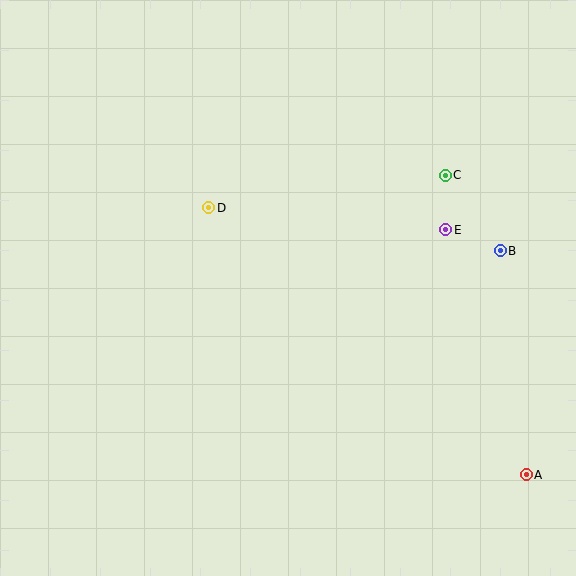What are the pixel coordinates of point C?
Point C is at (445, 175).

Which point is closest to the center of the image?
Point D at (209, 208) is closest to the center.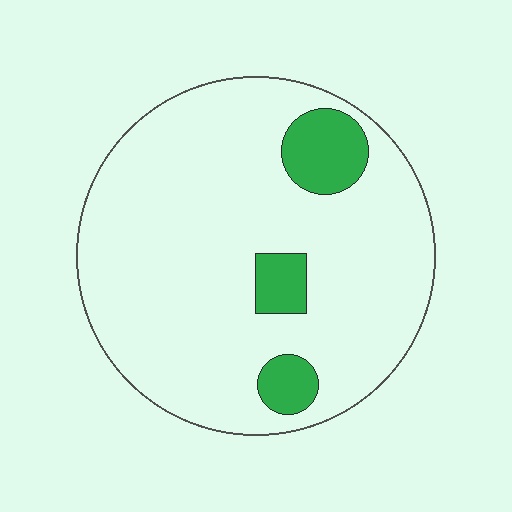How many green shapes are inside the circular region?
3.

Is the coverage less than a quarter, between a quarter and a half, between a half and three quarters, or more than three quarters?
Less than a quarter.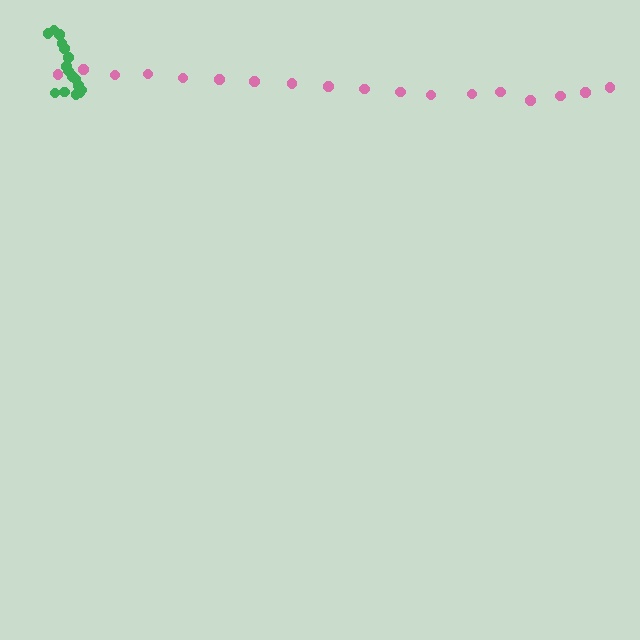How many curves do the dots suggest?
There are 2 distinct paths.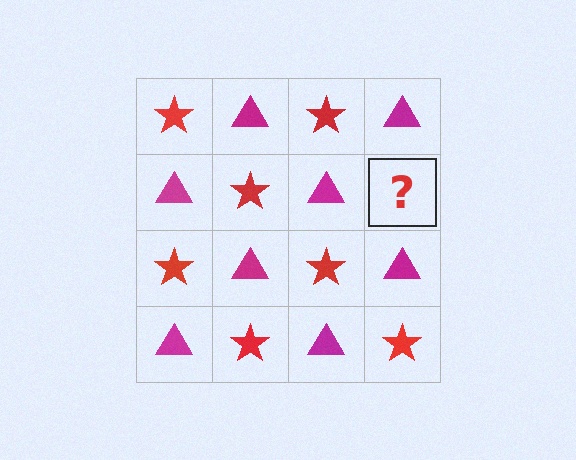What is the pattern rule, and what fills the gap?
The rule is that it alternates red star and magenta triangle in a checkerboard pattern. The gap should be filled with a red star.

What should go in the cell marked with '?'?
The missing cell should contain a red star.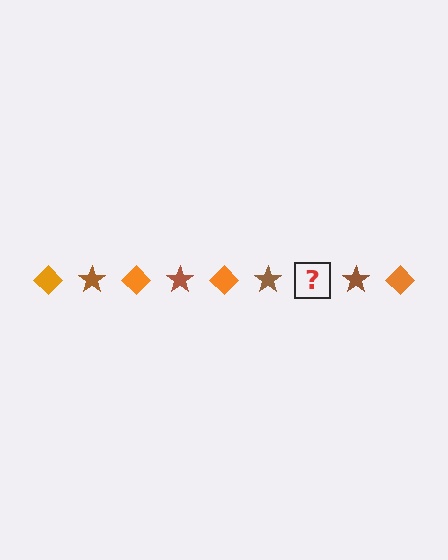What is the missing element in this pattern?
The missing element is an orange diamond.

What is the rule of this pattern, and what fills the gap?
The rule is that the pattern alternates between orange diamond and brown star. The gap should be filled with an orange diamond.